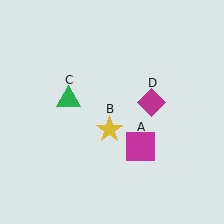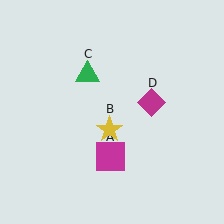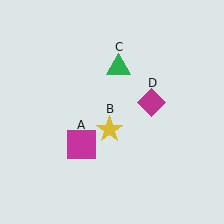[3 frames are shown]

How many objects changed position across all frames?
2 objects changed position: magenta square (object A), green triangle (object C).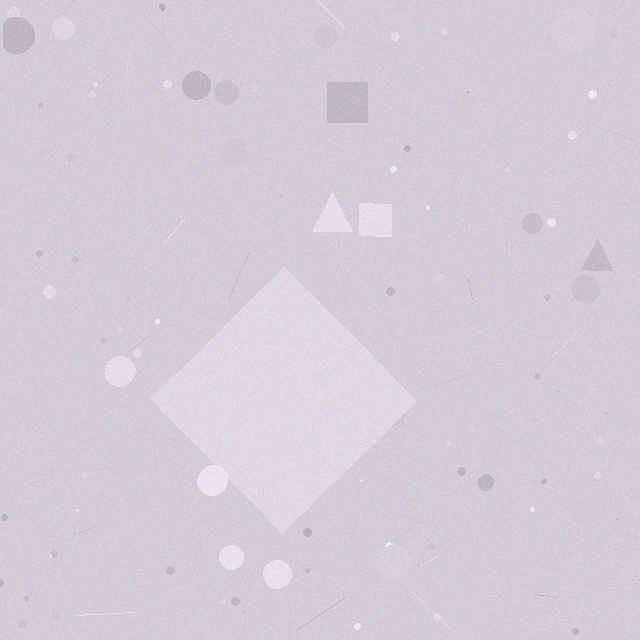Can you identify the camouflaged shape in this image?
The camouflaged shape is a diamond.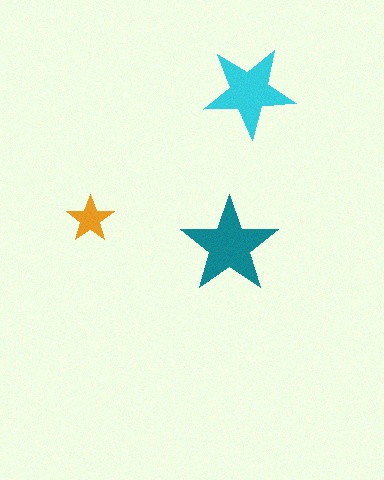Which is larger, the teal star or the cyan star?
The teal one.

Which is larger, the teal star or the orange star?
The teal one.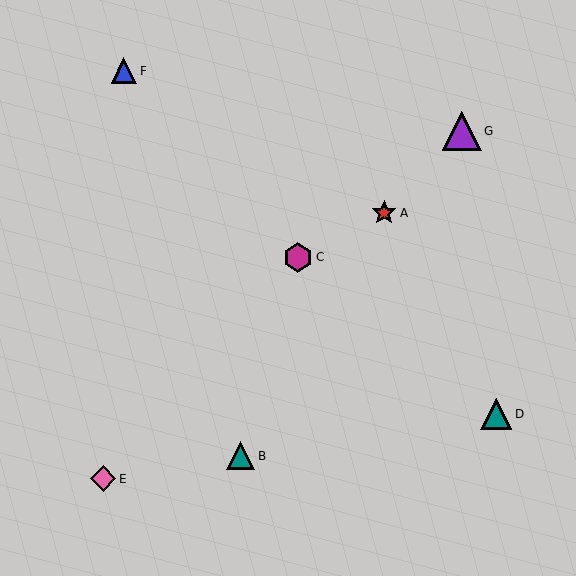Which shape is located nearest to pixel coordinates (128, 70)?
The blue triangle (labeled F) at (124, 71) is nearest to that location.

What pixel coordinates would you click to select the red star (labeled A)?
Click at (384, 213) to select the red star A.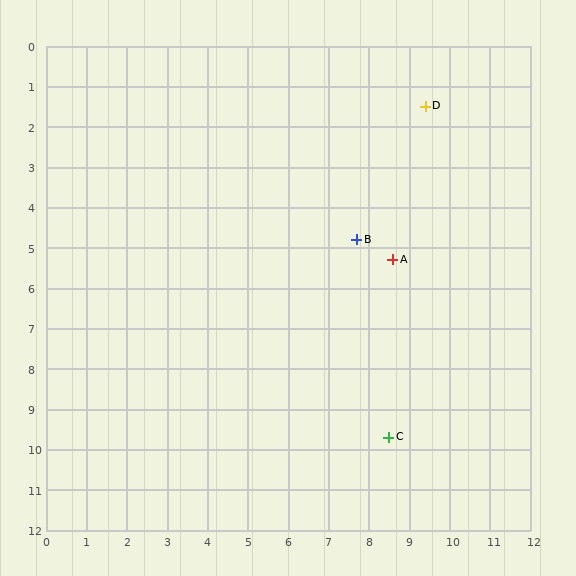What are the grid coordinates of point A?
Point A is at approximately (8.6, 5.3).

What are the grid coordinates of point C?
Point C is at approximately (8.5, 9.7).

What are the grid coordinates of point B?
Point B is at approximately (7.7, 4.8).